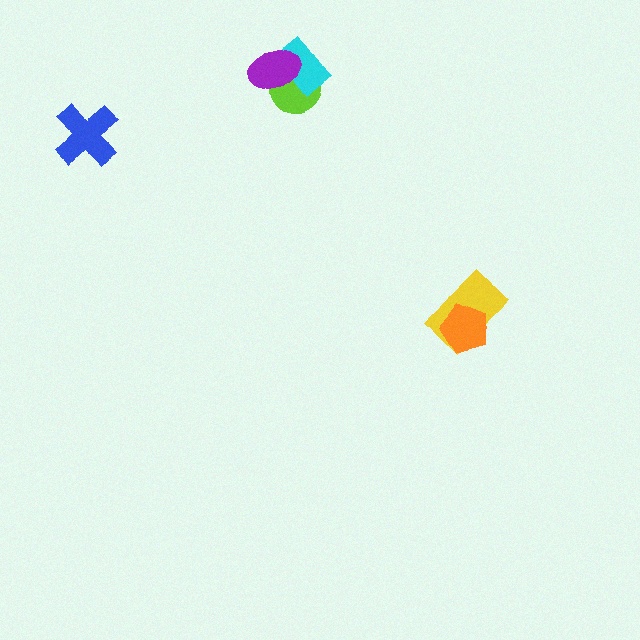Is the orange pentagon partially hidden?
No, no other shape covers it.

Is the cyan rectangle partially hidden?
Yes, it is partially covered by another shape.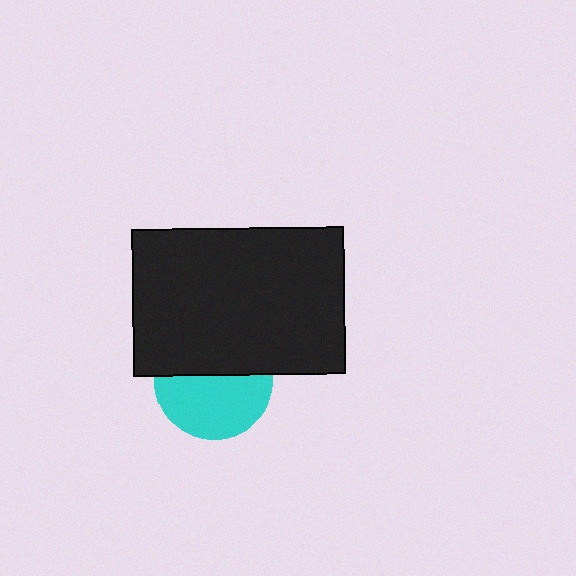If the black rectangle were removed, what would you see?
You would see the complete cyan circle.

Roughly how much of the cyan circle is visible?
About half of it is visible (roughly 54%).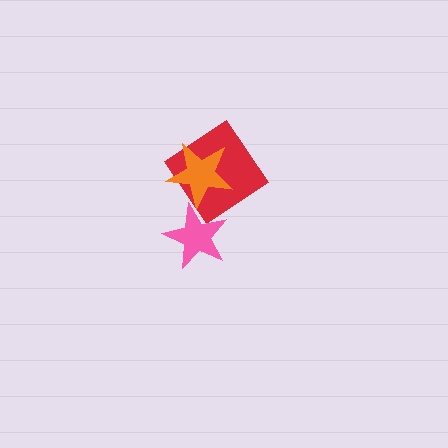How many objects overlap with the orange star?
2 objects overlap with the orange star.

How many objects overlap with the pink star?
1 object overlaps with the pink star.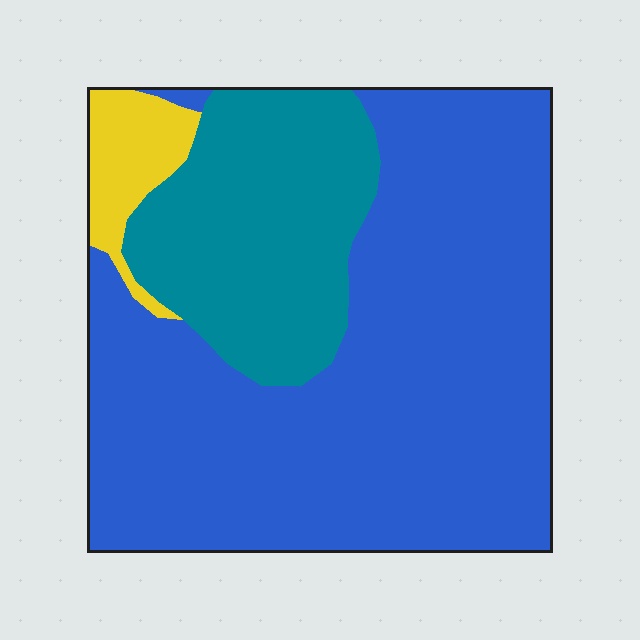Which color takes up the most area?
Blue, at roughly 70%.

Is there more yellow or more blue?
Blue.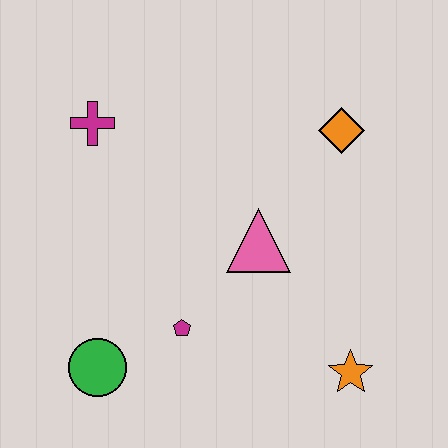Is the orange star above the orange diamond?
No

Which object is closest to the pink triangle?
The magenta pentagon is closest to the pink triangle.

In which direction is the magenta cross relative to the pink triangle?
The magenta cross is to the left of the pink triangle.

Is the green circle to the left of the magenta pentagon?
Yes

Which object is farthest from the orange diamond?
The green circle is farthest from the orange diamond.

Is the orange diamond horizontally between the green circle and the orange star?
Yes